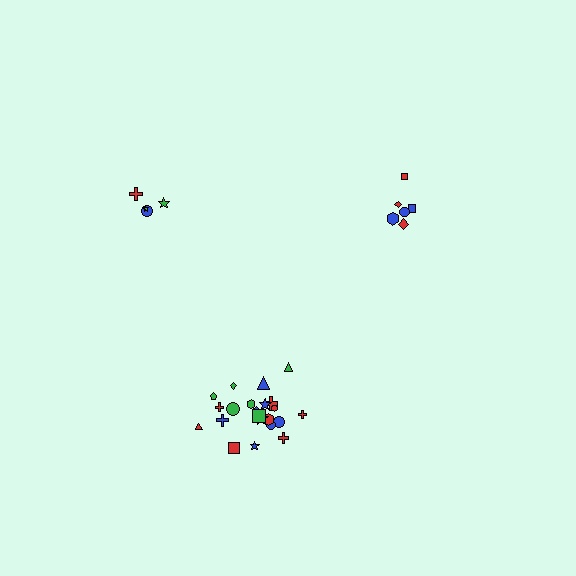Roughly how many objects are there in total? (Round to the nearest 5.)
Roughly 30 objects in total.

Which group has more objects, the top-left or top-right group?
The top-right group.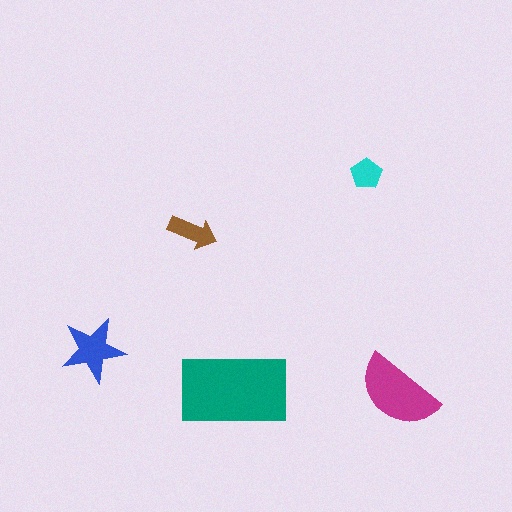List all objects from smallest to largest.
The cyan pentagon, the brown arrow, the blue star, the magenta semicircle, the teal rectangle.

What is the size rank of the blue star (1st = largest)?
3rd.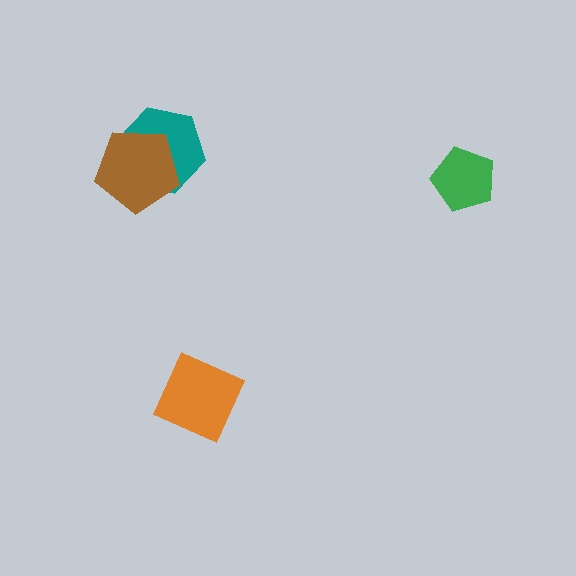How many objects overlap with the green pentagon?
0 objects overlap with the green pentagon.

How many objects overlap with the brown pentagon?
1 object overlaps with the brown pentagon.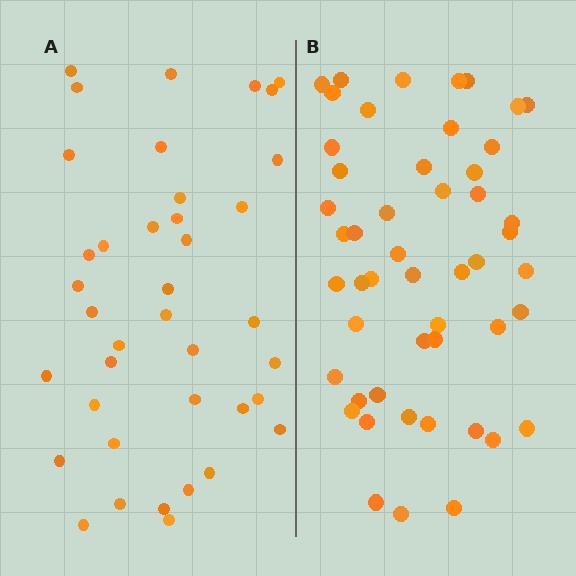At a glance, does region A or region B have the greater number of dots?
Region B (the right region) has more dots.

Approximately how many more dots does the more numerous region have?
Region B has roughly 12 or so more dots than region A.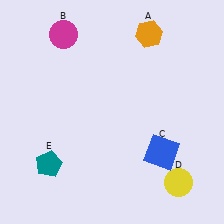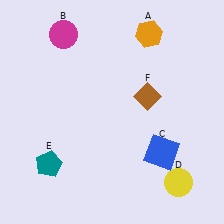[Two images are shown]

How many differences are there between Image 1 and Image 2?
There is 1 difference between the two images.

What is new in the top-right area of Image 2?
A brown diamond (F) was added in the top-right area of Image 2.